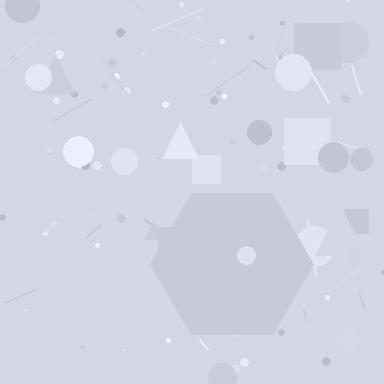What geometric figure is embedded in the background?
A hexagon is embedded in the background.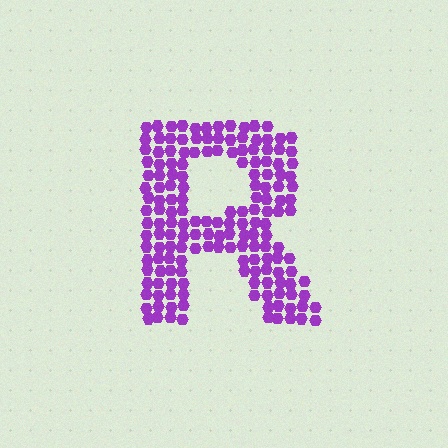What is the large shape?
The large shape is the letter R.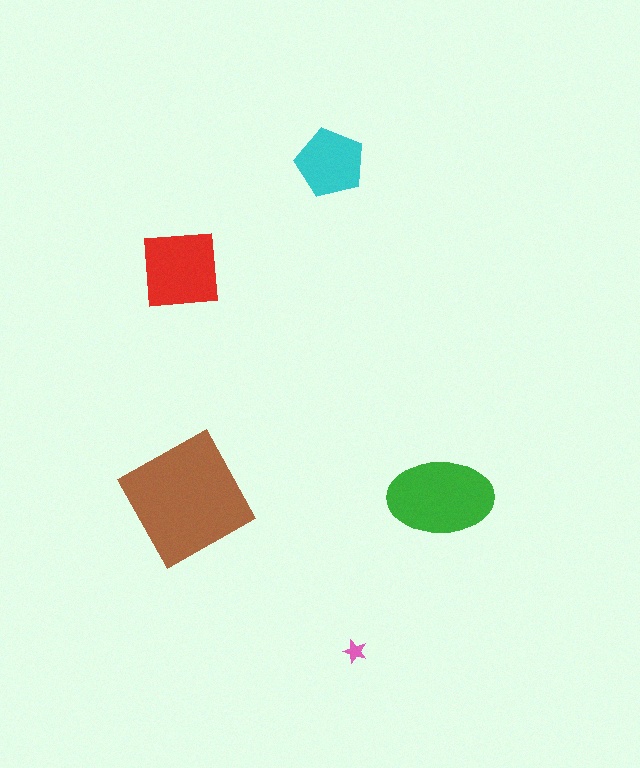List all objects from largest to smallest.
The brown square, the green ellipse, the red square, the cyan pentagon, the pink star.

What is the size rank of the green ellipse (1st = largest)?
2nd.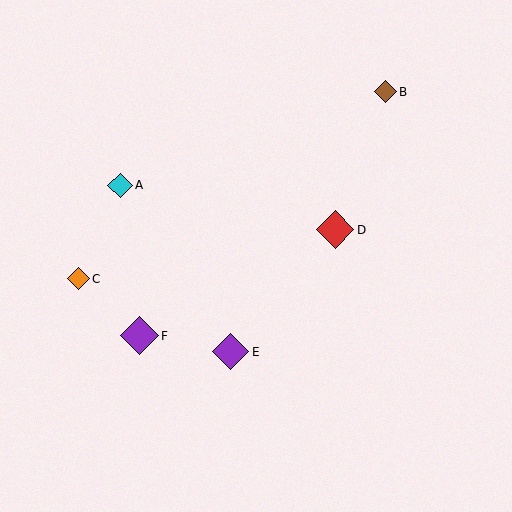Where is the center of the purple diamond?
The center of the purple diamond is at (140, 336).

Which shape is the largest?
The purple diamond (labeled F) is the largest.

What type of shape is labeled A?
Shape A is a cyan diamond.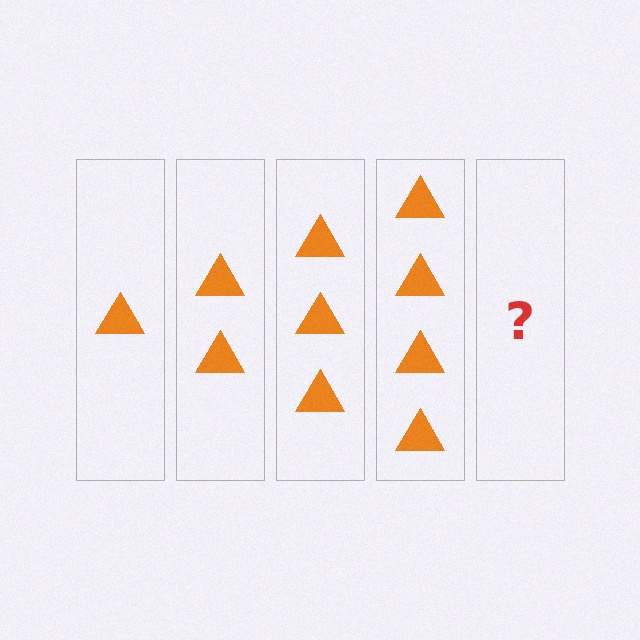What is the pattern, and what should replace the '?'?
The pattern is that each step adds one more triangle. The '?' should be 5 triangles.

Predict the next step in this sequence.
The next step is 5 triangles.